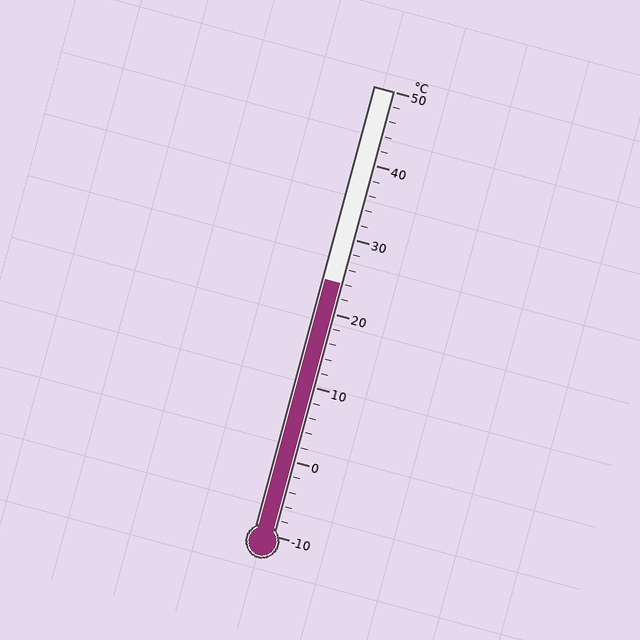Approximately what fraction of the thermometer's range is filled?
The thermometer is filled to approximately 55% of its range.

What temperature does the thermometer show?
The thermometer shows approximately 24°C.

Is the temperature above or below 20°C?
The temperature is above 20°C.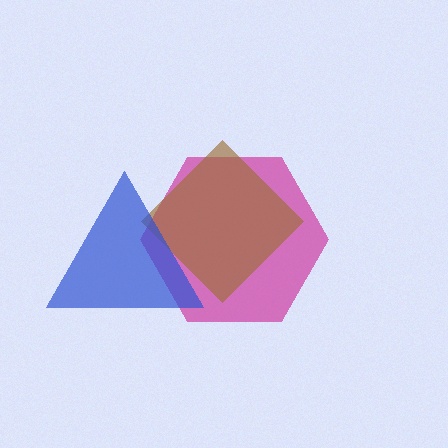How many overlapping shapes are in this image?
There are 3 overlapping shapes in the image.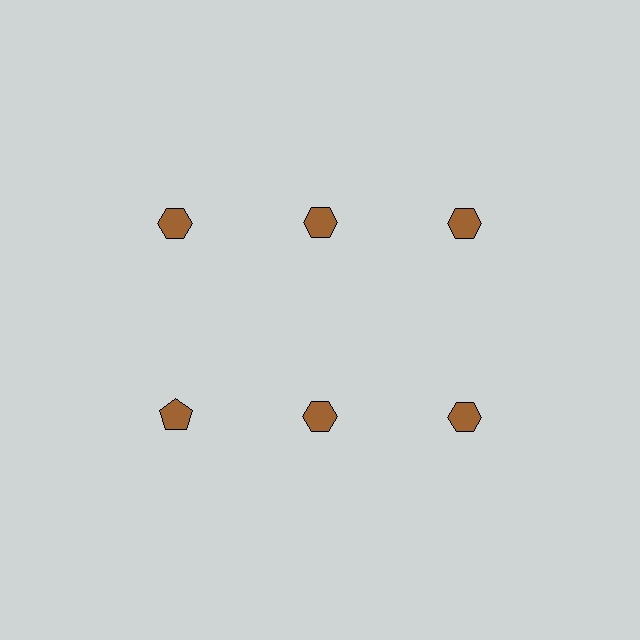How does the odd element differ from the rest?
It has a different shape: pentagon instead of hexagon.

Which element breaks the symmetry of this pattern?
The brown pentagon in the second row, leftmost column breaks the symmetry. All other shapes are brown hexagons.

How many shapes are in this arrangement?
There are 6 shapes arranged in a grid pattern.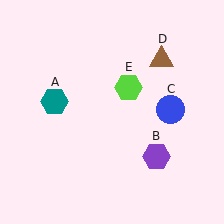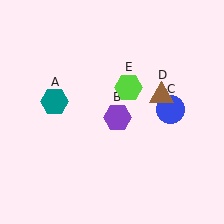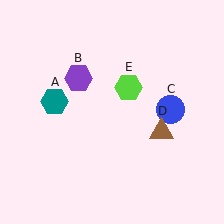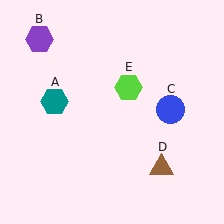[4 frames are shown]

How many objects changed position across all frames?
2 objects changed position: purple hexagon (object B), brown triangle (object D).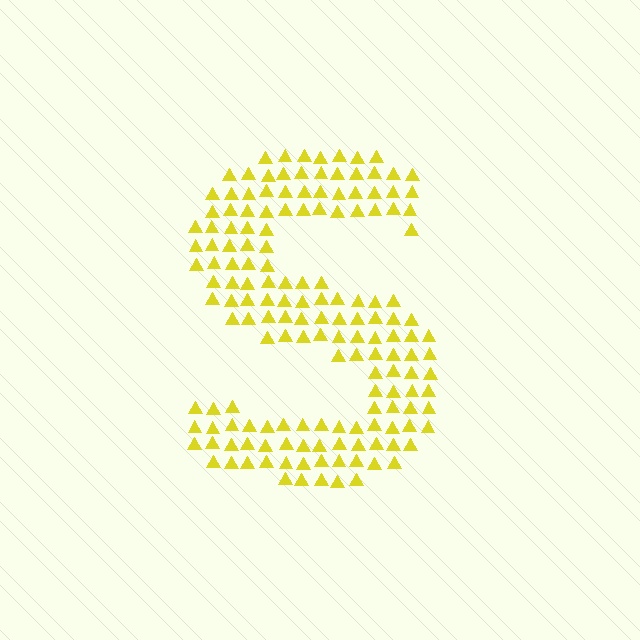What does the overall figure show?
The overall figure shows the letter S.